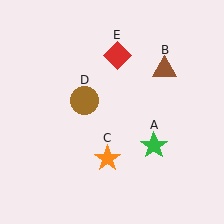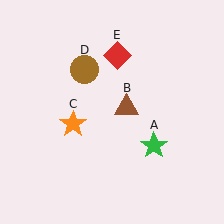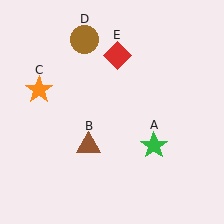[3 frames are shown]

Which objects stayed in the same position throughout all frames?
Green star (object A) and red diamond (object E) remained stationary.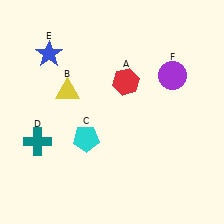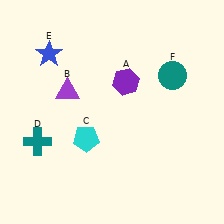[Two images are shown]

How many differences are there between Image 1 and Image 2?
There are 3 differences between the two images.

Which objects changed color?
A changed from red to purple. B changed from yellow to purple. F changed from purple to teal.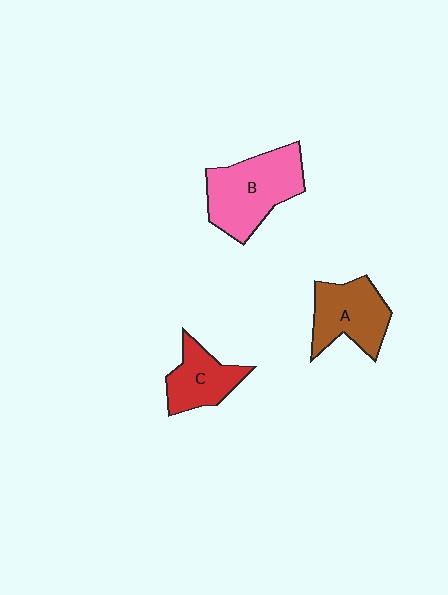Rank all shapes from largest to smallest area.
From largest to smallest: B (pink), A (brown), C (red).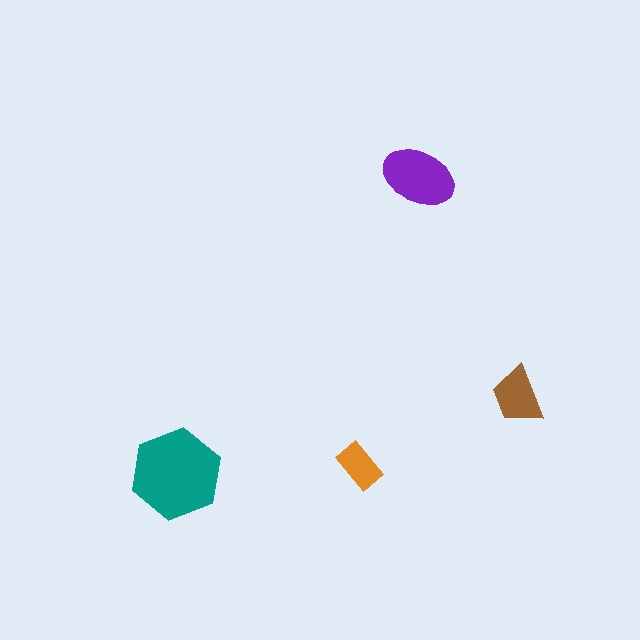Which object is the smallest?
The orange rectangle.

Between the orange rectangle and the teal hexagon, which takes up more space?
The teal hexagon.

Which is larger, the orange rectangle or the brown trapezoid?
The brown trapezoid.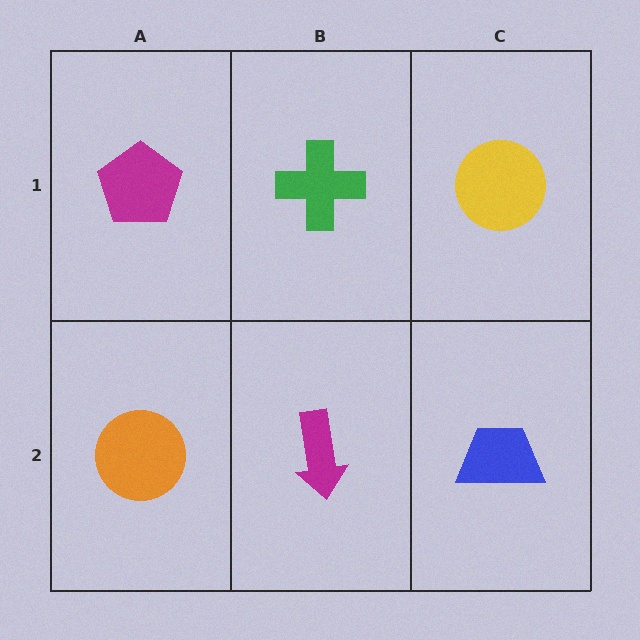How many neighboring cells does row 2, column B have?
3.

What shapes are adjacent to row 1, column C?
A blue trapezoid (row 2, column C), a green cross (row 1, column B).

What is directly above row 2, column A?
A magenta pentagon.